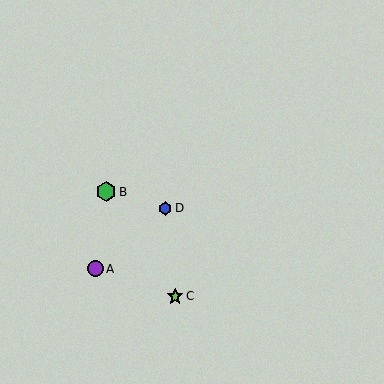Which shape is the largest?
The green hexagon (labeled B) is the largest.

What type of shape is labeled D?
Shape D is a blue hexagon.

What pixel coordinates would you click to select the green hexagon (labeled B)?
Click at (106, 192) to select the green hexagon B.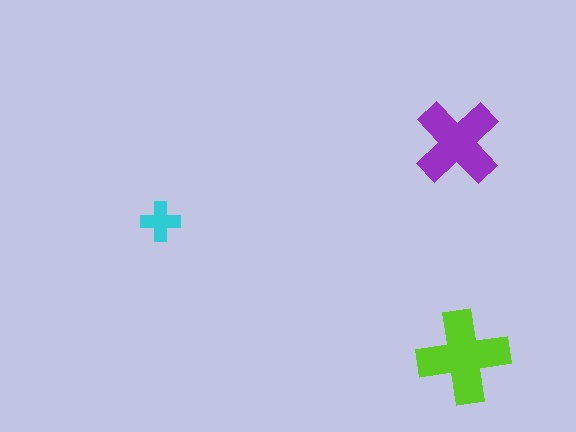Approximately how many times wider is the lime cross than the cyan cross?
About 2.5 times wider.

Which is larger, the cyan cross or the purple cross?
The purple one.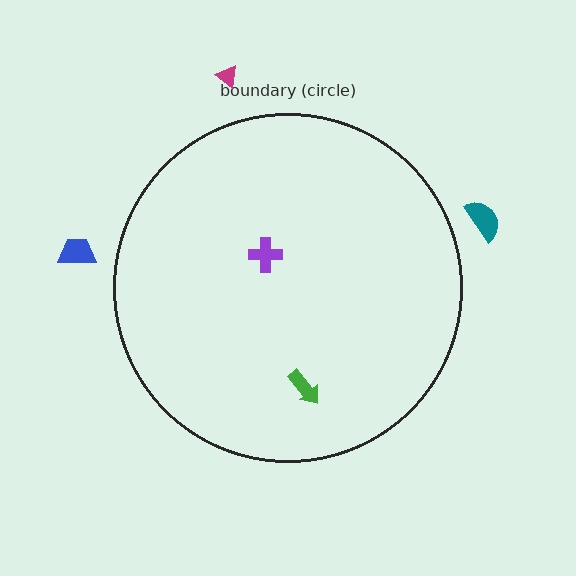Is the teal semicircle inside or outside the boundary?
Outside.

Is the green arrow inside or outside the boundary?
Inside.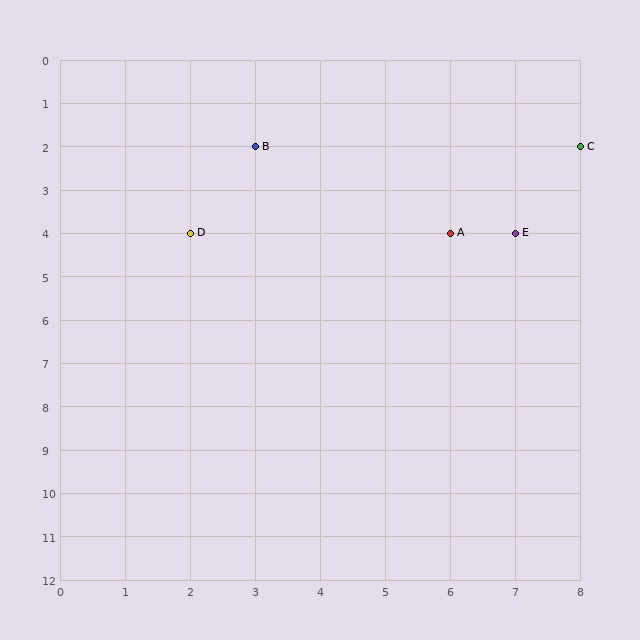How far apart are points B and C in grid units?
Points B and C are 5 columns apart.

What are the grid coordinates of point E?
Point E is at grid coordinates (7, 4).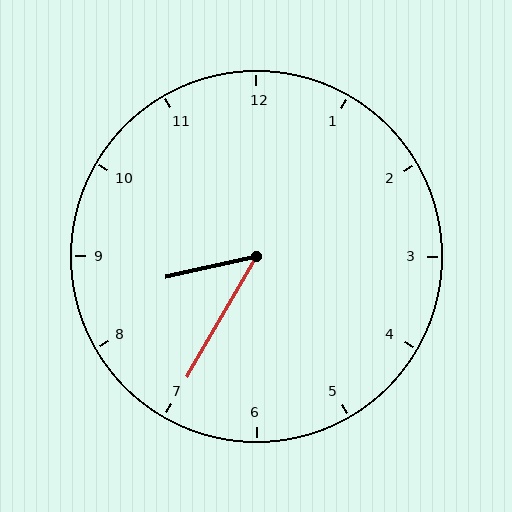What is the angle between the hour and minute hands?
Approximately 48 degrees.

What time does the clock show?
8:35.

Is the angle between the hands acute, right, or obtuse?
It is acute.